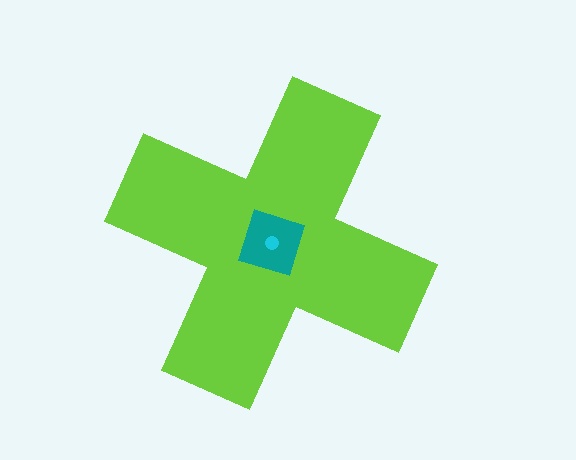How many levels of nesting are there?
3.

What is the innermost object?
The cyan circle.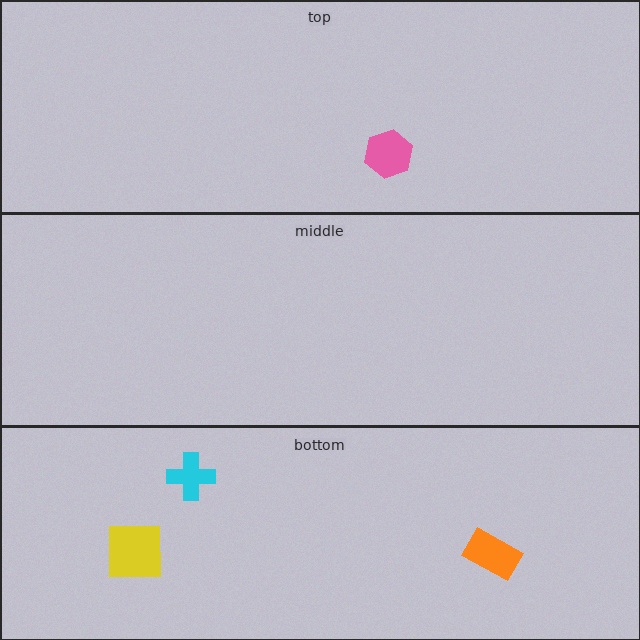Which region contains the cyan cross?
The bottom region.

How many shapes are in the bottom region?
3.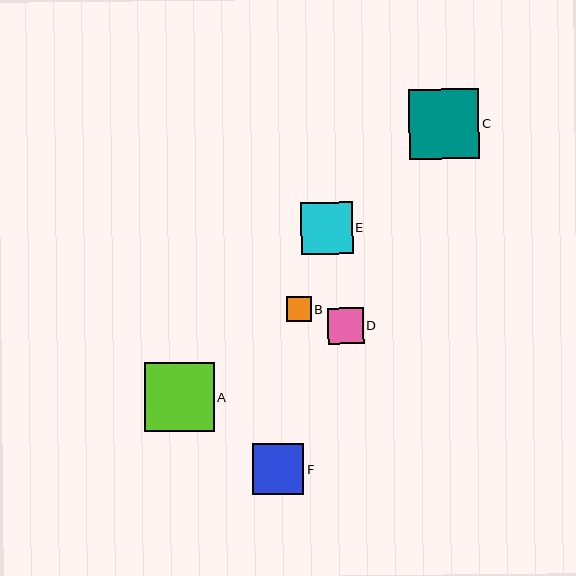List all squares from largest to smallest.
From largest to smallest: C, A, E, F, D, B.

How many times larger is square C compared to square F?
Square C is approximately 1.4 times the size of square F.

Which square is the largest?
Square C is the largest with a size of approximately 70 pixels.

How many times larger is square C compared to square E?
Square C is approximately 1.4 times the size of square E.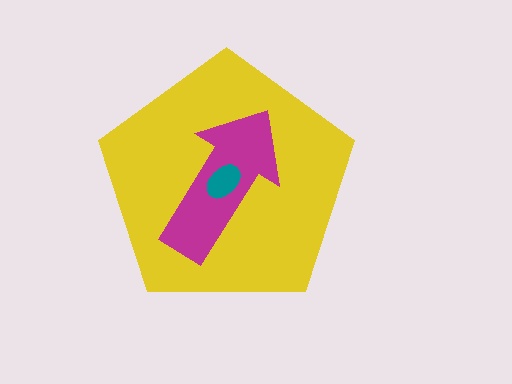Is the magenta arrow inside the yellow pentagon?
Yes.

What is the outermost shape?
The yellow pentagon.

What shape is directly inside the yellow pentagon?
The magenta arrow.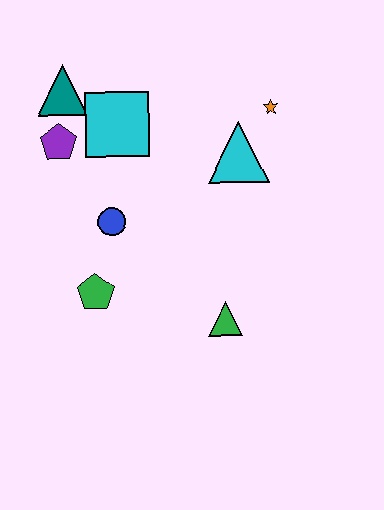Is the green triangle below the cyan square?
Yes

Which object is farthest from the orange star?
The green pentagon is farthest from the orange star.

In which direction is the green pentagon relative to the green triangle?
The green pentagon is to the left of the green triangle.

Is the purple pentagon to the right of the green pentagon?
No